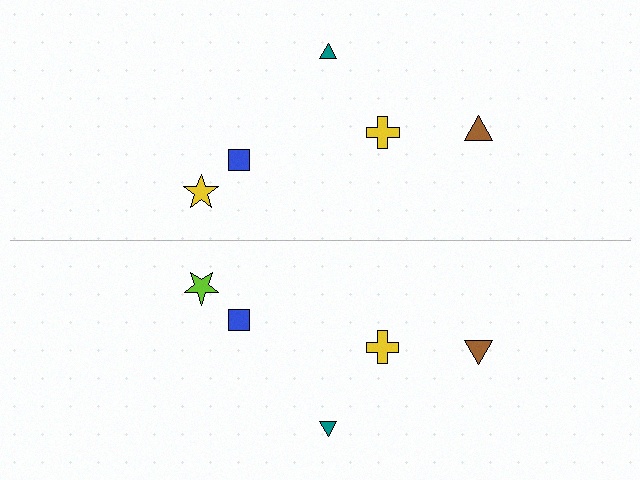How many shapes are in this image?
There are 10 shapes in this image.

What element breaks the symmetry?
The lime star on the bottom side breaks the symmetry — its mirror counterpart is yellow.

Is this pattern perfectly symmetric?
No, the pattern is not perfectly symmetric. The lime star on the bottom side breaks the symmetry — its mirror counterpart is yellow.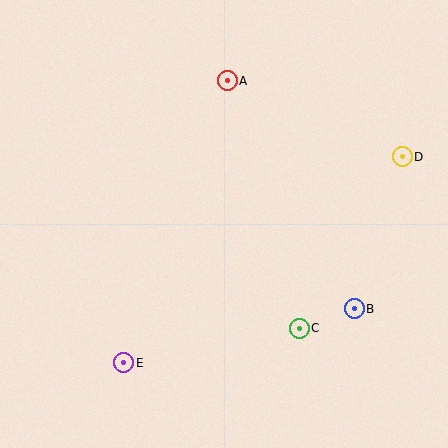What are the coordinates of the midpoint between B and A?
The midpoint between B and A is at (291, 195).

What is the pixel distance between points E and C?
The distance between E and C is 179 pixels.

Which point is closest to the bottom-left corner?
Point E is closest to the bottom-left corner.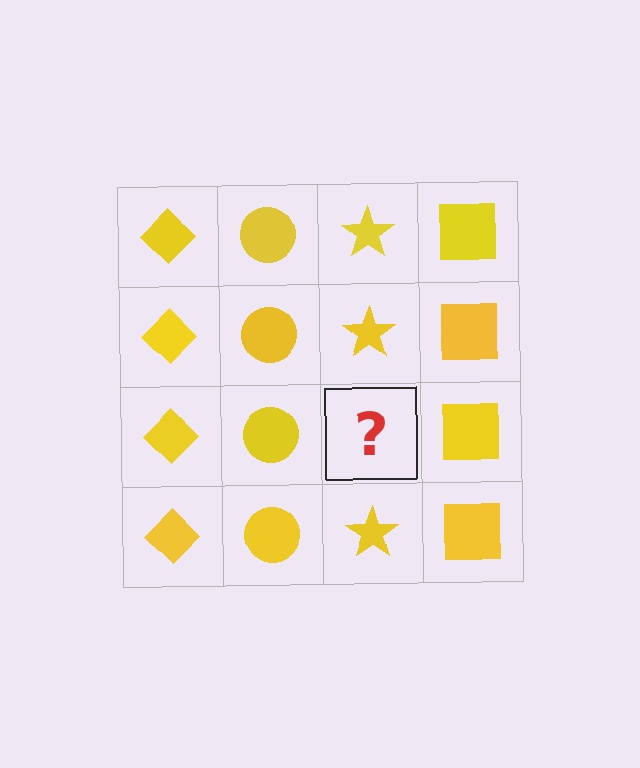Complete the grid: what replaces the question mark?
The question mark should be replaced with a yellow star.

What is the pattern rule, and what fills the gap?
The rule is that each column has a consistent shape. The gap should be filled with a yellow star.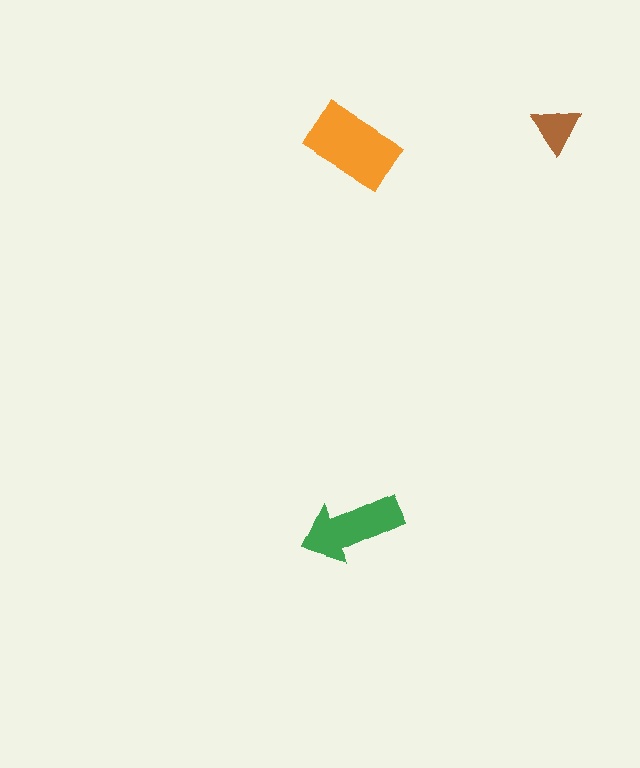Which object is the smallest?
The brown triangle.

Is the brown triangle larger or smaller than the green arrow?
Smaller.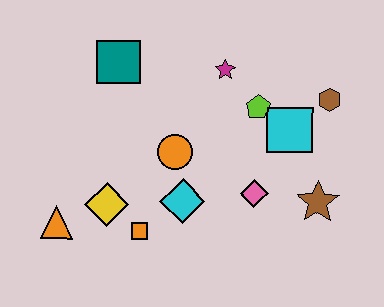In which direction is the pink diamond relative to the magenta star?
The pink diamond is below the magenta star.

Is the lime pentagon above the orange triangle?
Yes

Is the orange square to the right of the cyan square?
No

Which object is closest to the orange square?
The yellow diamond is closest to the orange square.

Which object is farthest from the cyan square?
The orange triangle is farthest from the cyan square.